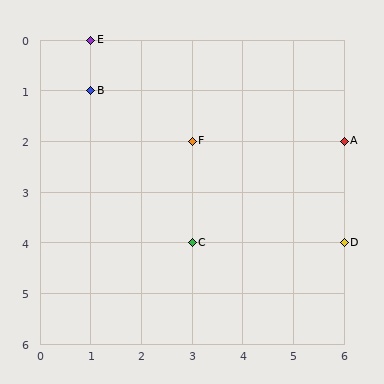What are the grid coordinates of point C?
Point C is at grid coordinates (3, 4).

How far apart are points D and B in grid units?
Points D and B are 5 columns and 3 rows apart (about 5.8 grid units diagonally).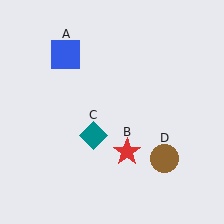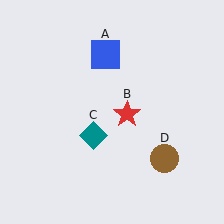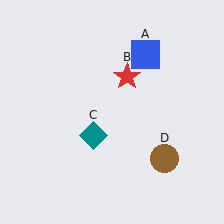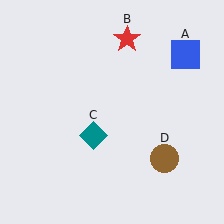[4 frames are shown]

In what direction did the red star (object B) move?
The red star (object B) moved up.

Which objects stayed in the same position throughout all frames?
Teal diamond (object C) and brown circle (object D) remained stationary.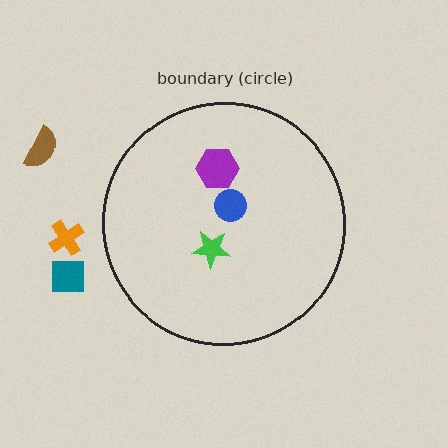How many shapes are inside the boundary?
3 inside, 3 outside.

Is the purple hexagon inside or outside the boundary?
Inside.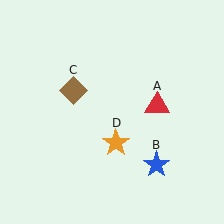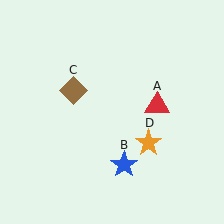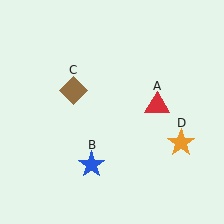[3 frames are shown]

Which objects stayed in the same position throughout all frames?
Red triangle (object A) and brown diamond (object C) remained stationary.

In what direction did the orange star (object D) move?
The orange star (object D) moved right.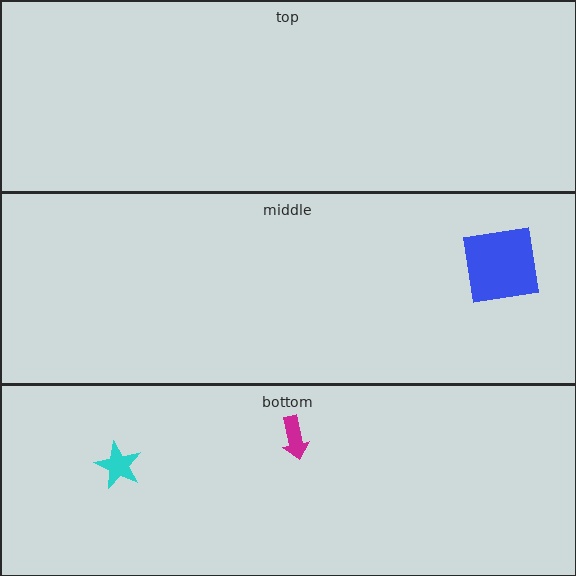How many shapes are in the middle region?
1.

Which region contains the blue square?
The middle region.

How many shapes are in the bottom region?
2.